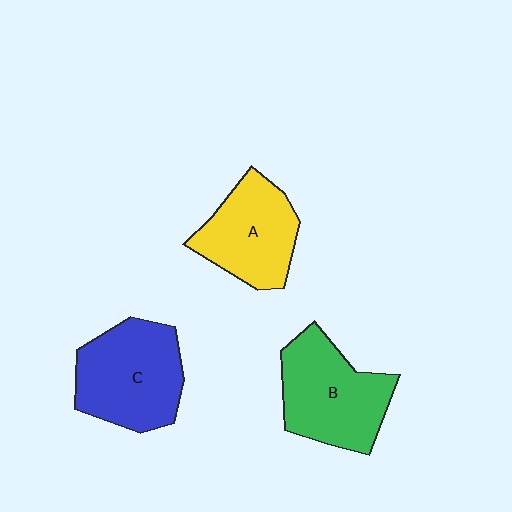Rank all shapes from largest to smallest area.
From largest to smallest: C (blue), B (green), A (yellow).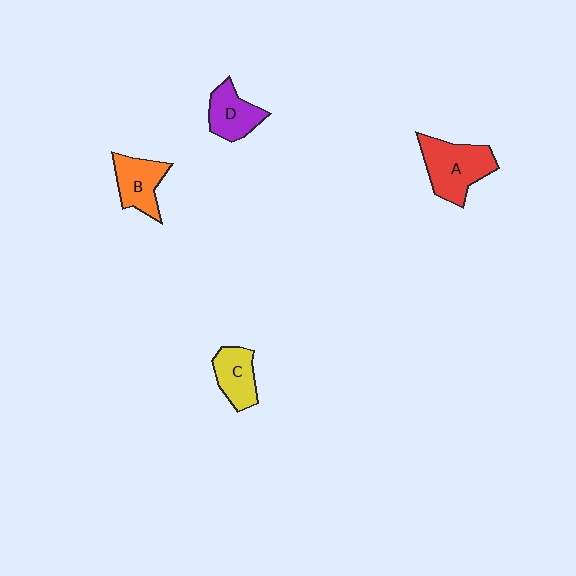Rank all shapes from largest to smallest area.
From largest to smallest: A (red), B (orange), D (purple), C (yellow).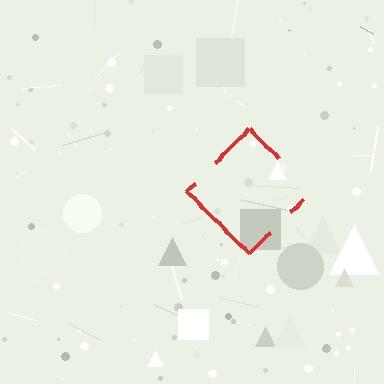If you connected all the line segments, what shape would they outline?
They would outline a diamond.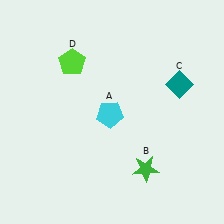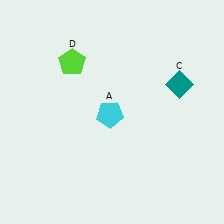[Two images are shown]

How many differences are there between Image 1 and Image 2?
There is 1 difference between the two images.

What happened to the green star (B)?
The green star (B) was removed in Image 2. It was in the bottom-right area of Image 1.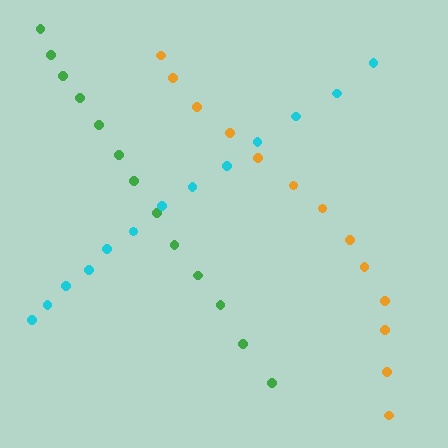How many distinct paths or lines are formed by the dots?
There are 3 distinct paths.